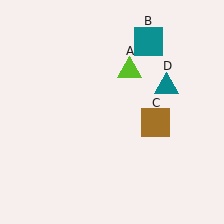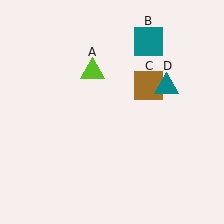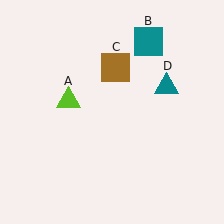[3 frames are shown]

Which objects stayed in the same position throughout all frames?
Teal square (object B) and teal triangle (object D) remained stationary.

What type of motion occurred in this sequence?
The lime triangle (object A), brown square (object C) rotated counterclockwise around the center of the scene.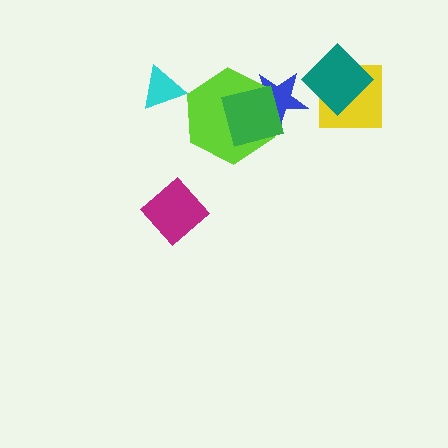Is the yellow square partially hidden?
Yes, it is partially covered by another shape.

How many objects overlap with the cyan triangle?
0 objects overlap with the cyan triangle.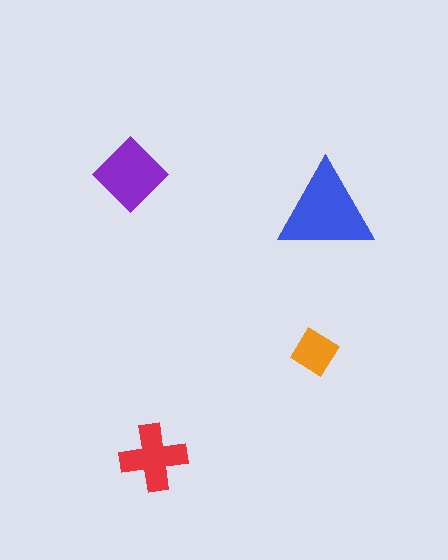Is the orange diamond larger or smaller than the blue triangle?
Smaller.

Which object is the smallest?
The orange diamond.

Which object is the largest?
The blue triangle.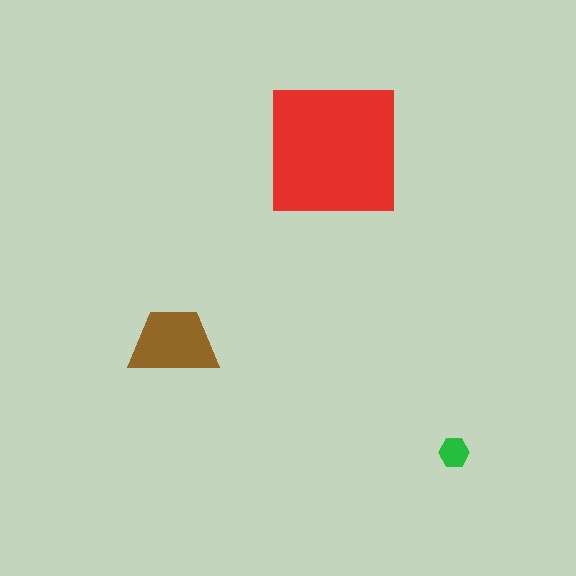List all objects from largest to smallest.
The red square, the brown trapezoid, the green hexagon.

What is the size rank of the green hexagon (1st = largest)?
3rd.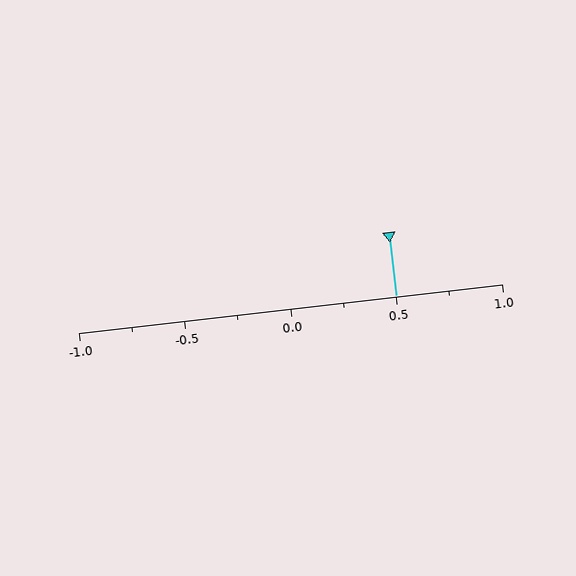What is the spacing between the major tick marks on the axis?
The major ticks are spaced 0.5 apart.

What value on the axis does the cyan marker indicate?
The marker indicates approximately 0.5.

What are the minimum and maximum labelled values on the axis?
The axis runs from -1.0 to 1.0.